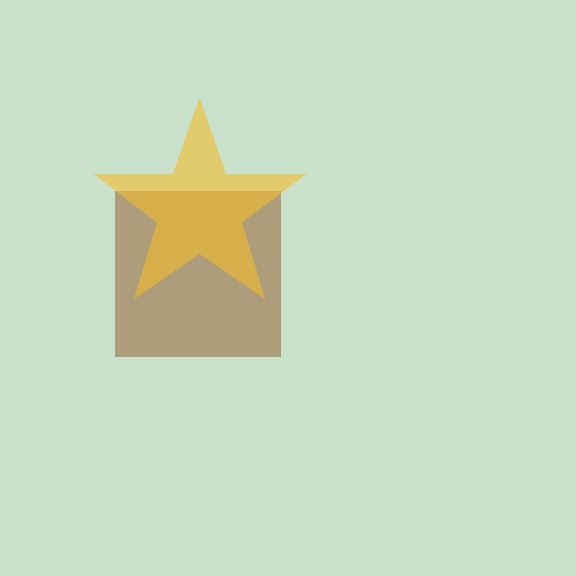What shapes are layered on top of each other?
The layered shapes are: a brown square, a yellow star.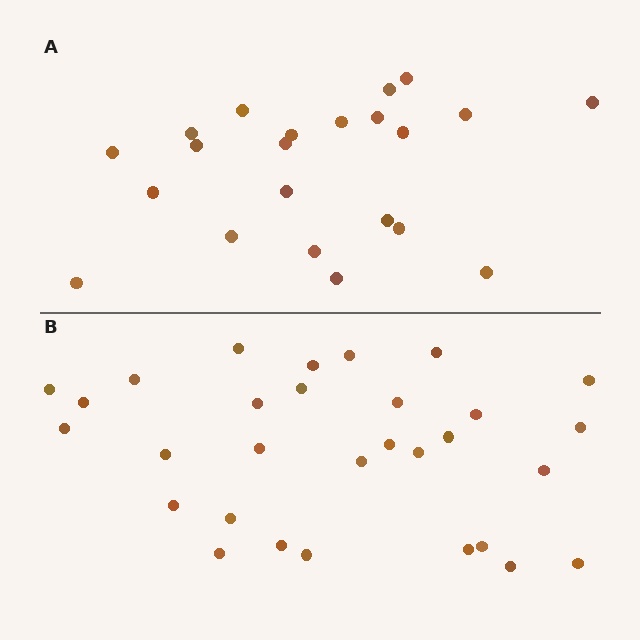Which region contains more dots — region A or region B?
Region B (the bottom region) has more dots.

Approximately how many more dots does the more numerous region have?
Region B has roughly 8 or so more dots than region A.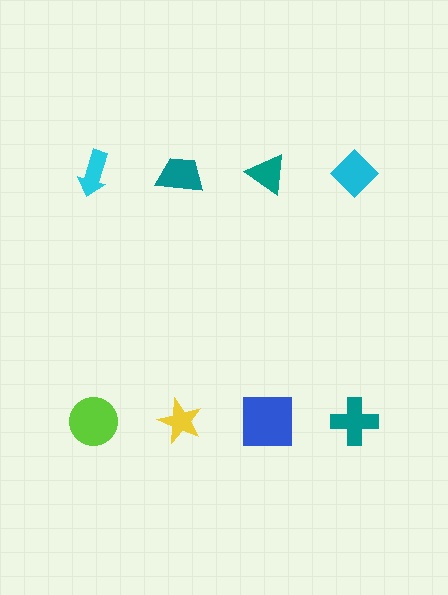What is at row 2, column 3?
A blue square.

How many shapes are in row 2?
4 shapes.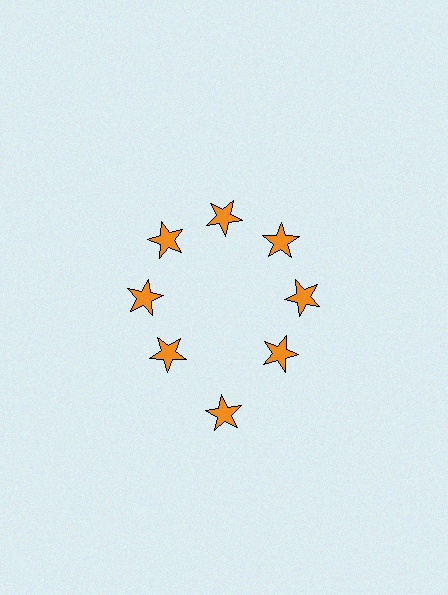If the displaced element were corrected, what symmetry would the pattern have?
It would have 8-fold rotational symmetry — the pattern would map onto itself every 45 degrees.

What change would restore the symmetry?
The symmetry would be restored by moving it inward, back onto the ring so that all 8 stars sit at equal angles and equal distance from the center.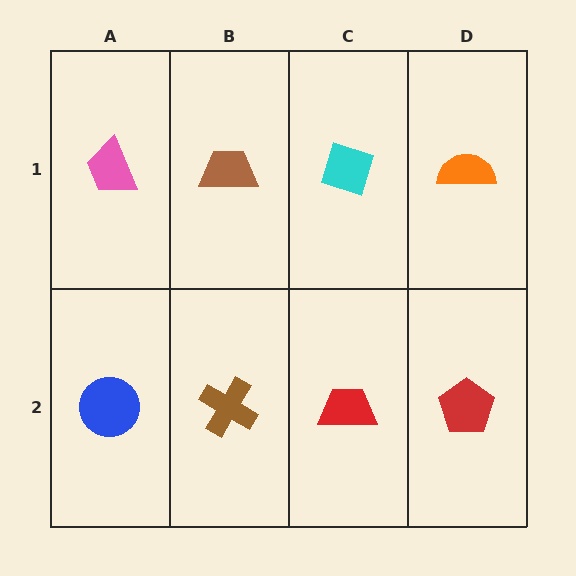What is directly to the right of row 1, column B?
A cyan diamond.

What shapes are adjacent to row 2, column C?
A cyan diamond (row 1, column C), a brown cross (row 2, column B), a red pentagon (row 2, column D).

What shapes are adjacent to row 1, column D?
A red pentagon (row 2, column D), a cyan diamond (row 1, column C).